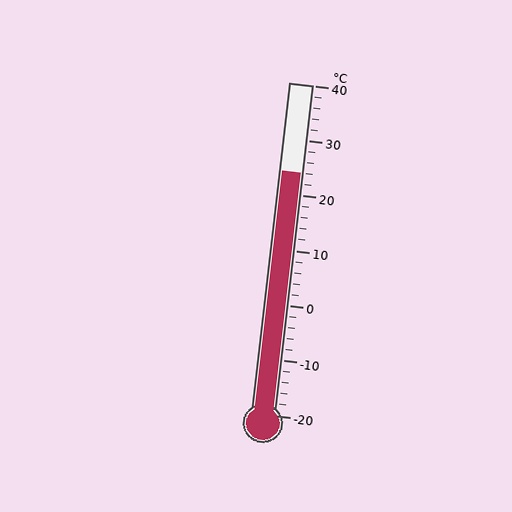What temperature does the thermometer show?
The thermometer shows approximately 24°C.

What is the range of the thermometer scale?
The thermometer scale ranges from -20°C to 40°C.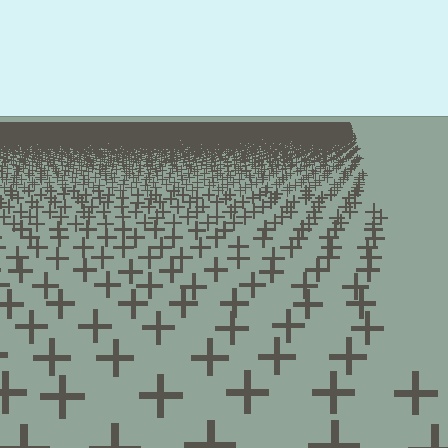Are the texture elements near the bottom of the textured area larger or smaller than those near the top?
Larger. Near the bottom, elements are closer to the viewer and appear at a bigger on-screen size.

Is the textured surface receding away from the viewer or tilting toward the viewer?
The surface is receding away from the viewer. Texture elements get smaller and denser toward the top.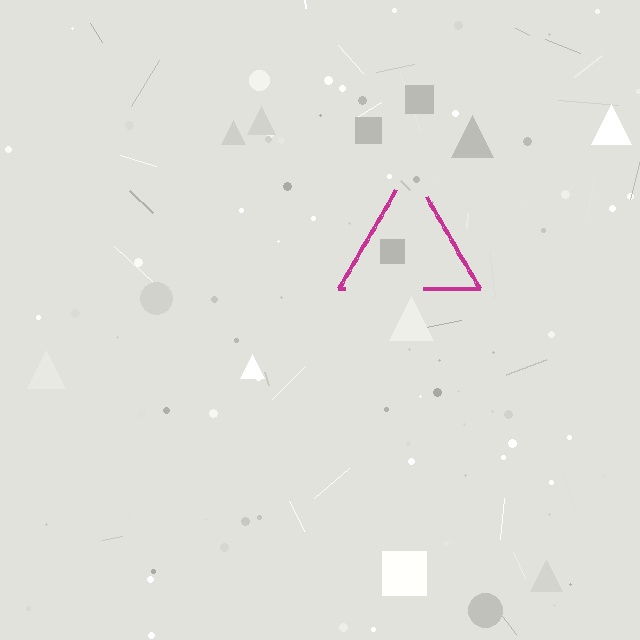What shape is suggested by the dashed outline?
The dashed outline suggests a triangle.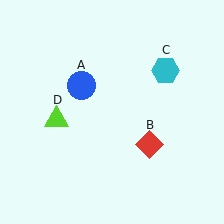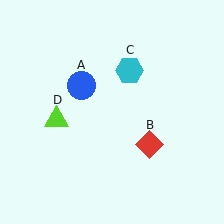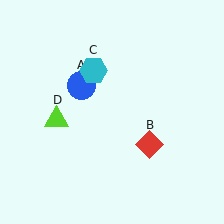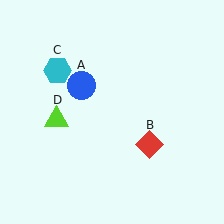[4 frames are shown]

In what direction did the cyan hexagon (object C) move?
The cyan hexagon (object C) moved left.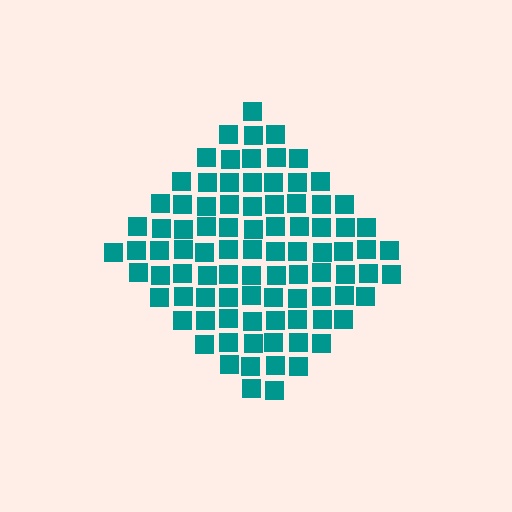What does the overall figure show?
The overall figure shows a diamond.